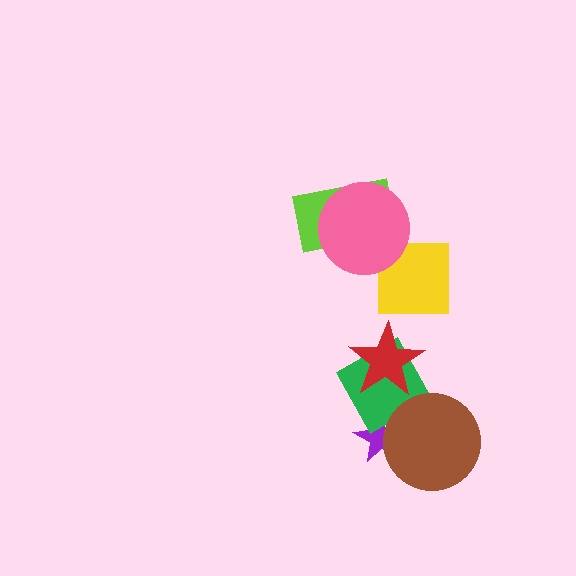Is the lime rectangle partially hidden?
Yes, it is partially covered by another shape.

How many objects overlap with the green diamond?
3 objects overlap with the green diamond.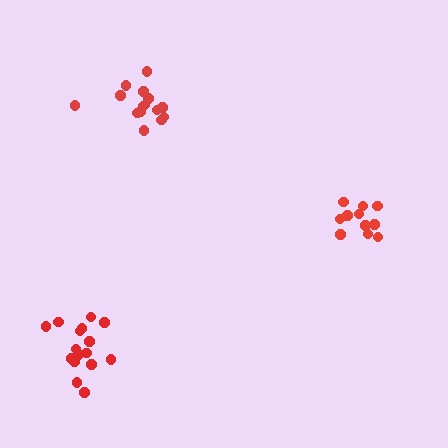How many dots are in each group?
Group 1: 16 dots, Group 2: 12 dots, Group 3: 16 dots (44 total).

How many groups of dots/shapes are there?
There are 3 groups.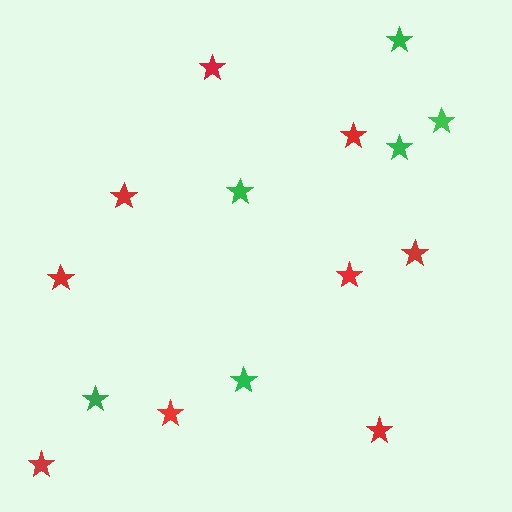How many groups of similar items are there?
There are 2 groups: one group of red stars (9) and one group of green stars (6).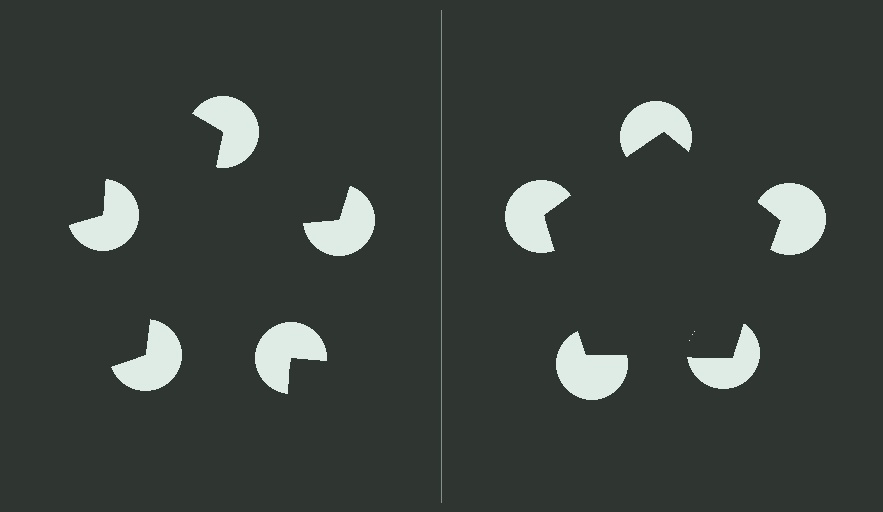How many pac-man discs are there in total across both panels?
10 — 5 on each side.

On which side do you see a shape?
An illusory pentagon appears on the right side. On the left side the wedge cuts are rotated, so no coherent shape forms.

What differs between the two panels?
The pac-man discs are positioned identically on both sides; only the wedge orientations differ. On the right they align to a pentagon; on the left they are misaligned.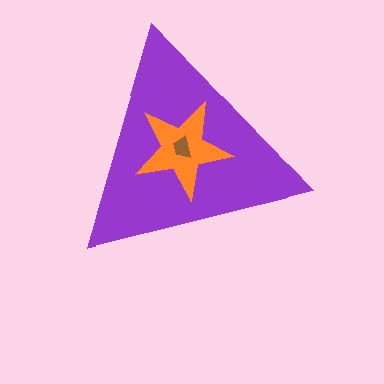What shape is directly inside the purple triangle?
The orange star.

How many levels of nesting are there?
3.